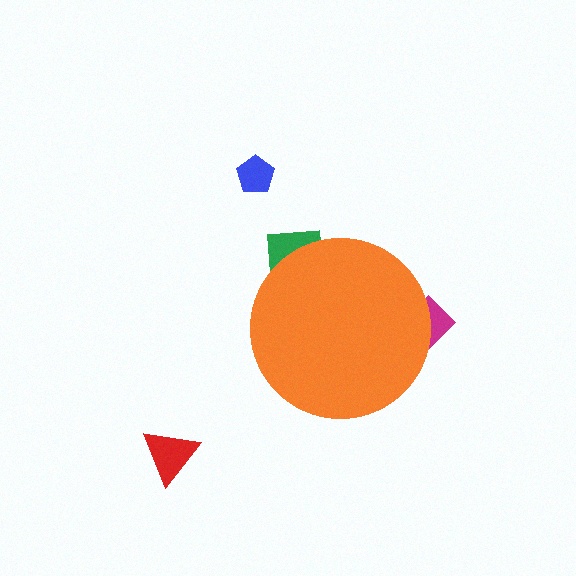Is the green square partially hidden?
Yes, the green square is partially hidden behind the orange circle.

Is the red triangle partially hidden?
No, the red triangle is fully visible.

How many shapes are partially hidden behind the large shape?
2 shapes are partially hidden.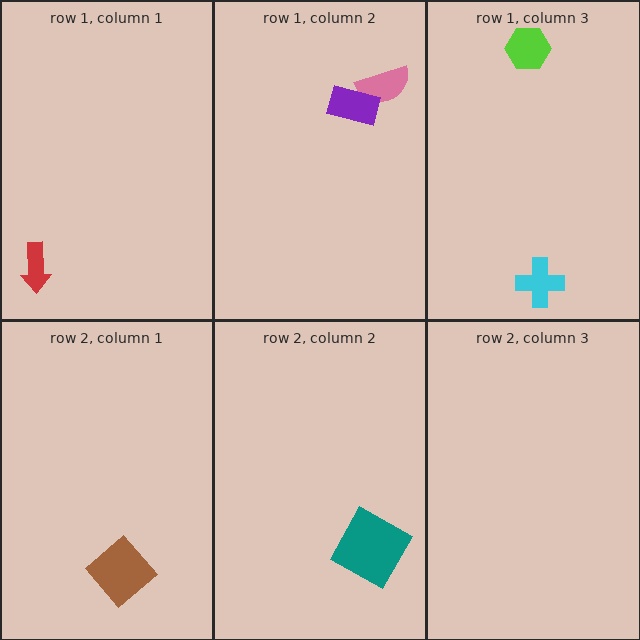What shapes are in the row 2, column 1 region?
The brown diamond.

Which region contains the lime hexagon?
The row 1, column 3 region.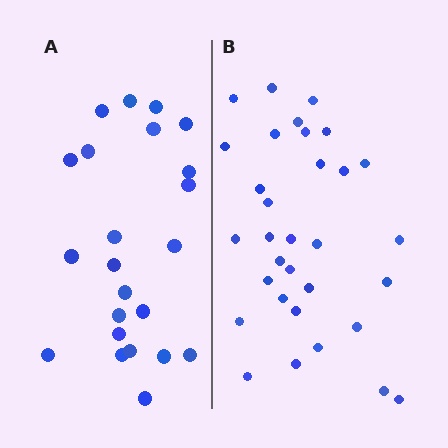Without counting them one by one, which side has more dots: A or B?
Region B (the right region) has more dots.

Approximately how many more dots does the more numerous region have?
Region B has roughly 8 or so more dots than region A.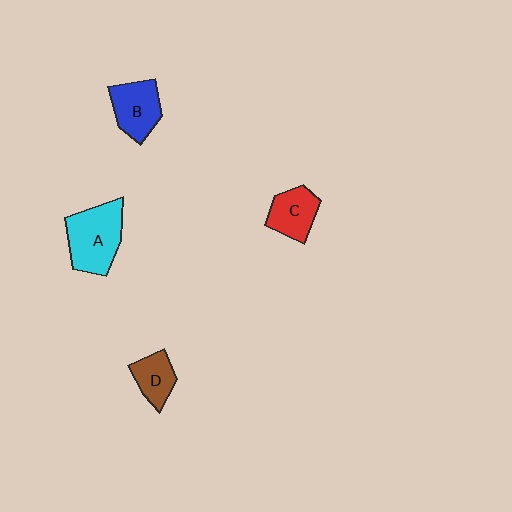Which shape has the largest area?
Shape A (cyan).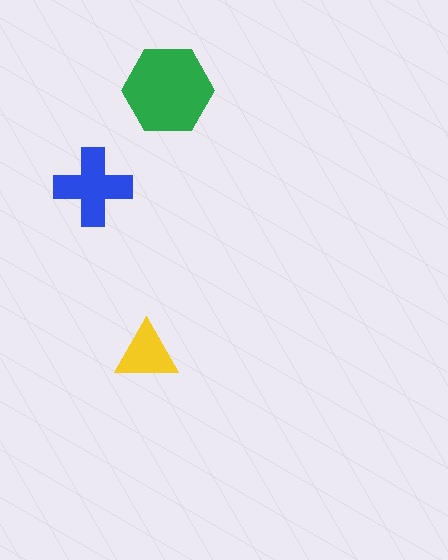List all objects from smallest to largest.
The yellow triangle, the blue cross, the green hexagon.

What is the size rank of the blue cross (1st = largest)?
2nd.